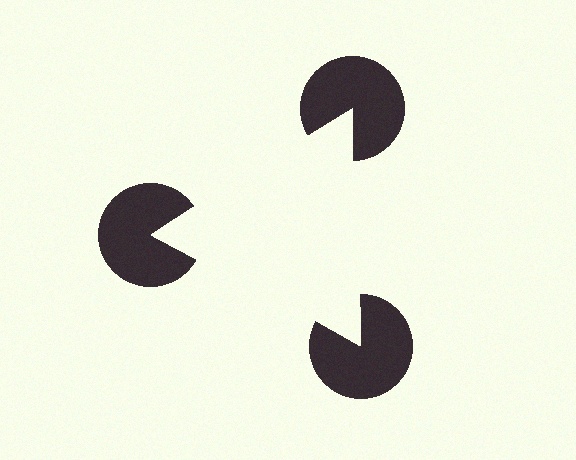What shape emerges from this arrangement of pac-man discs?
An illusory triangle — its edges are inferred from the aligned wedge cuts in the pac-man discs, not physically drawn.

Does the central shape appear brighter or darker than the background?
It typically appears slightly brighter than the background, even though no actual brightness change is drawn.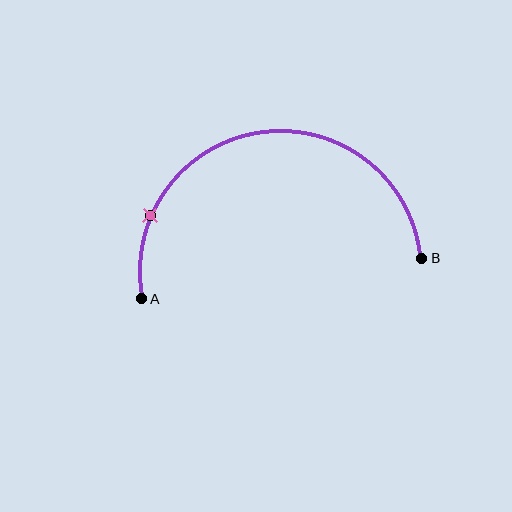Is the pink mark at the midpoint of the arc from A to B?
No. The pink mark lies on the arc but is closer to endpoint A. The arc midpoint would be at the point on the curve equidistant along the arc from both A and B.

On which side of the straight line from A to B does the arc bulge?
The arc bulges above the straight line connecting A and B.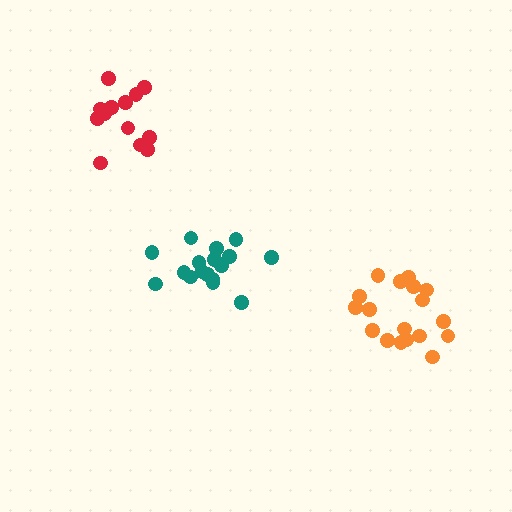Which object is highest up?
The red cluster is topmost.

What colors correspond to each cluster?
The clusters are colored: teal, red, orange.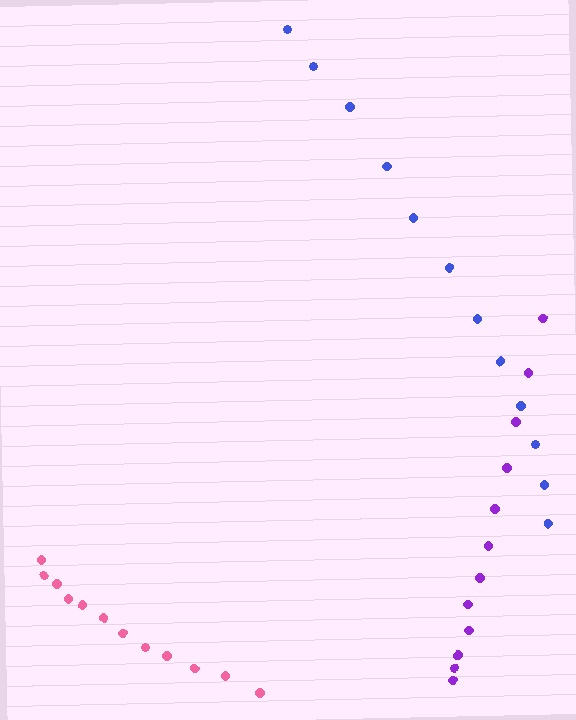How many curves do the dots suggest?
There are 3 distinct paths.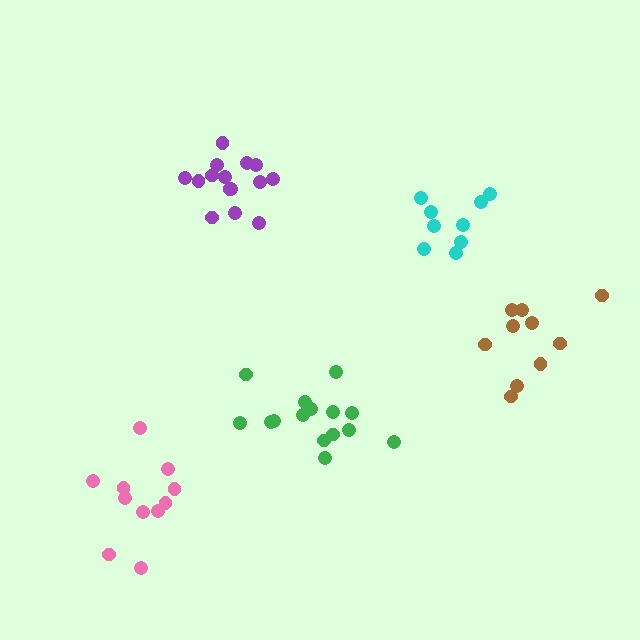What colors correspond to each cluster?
The clusters are colored: green, brown, purple, cyan, pink.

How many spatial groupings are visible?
There are 5 spatial groupings.